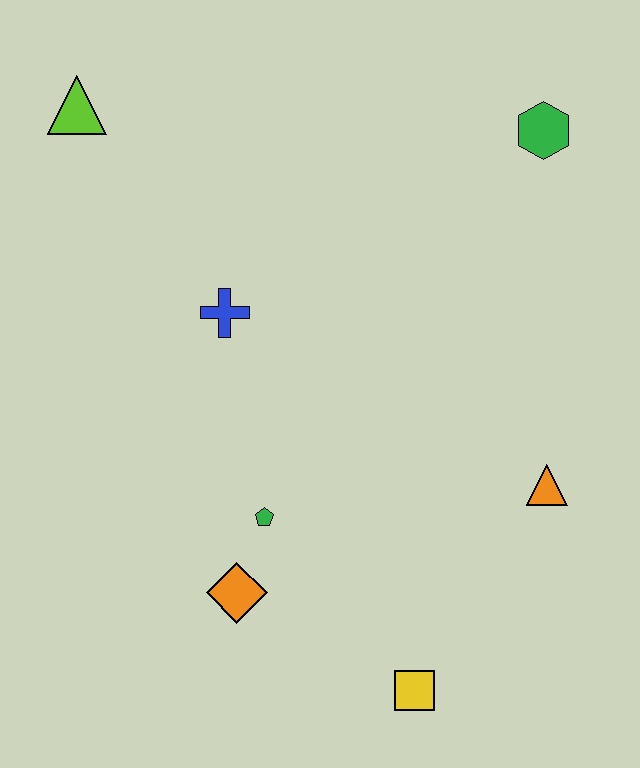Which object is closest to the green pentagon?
The orange diamond is closest to the green pentagon.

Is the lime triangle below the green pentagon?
No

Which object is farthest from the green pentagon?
The green hexagon is farthest from the green pentagon.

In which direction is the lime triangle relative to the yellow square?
The lime triangle is above the yellow square.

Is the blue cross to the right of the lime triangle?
Yes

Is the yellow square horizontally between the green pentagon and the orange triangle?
Yes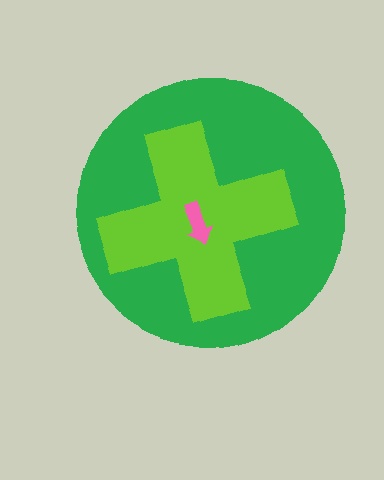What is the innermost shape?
The pink arrow.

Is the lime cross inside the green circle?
Yes.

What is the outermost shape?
The green circle.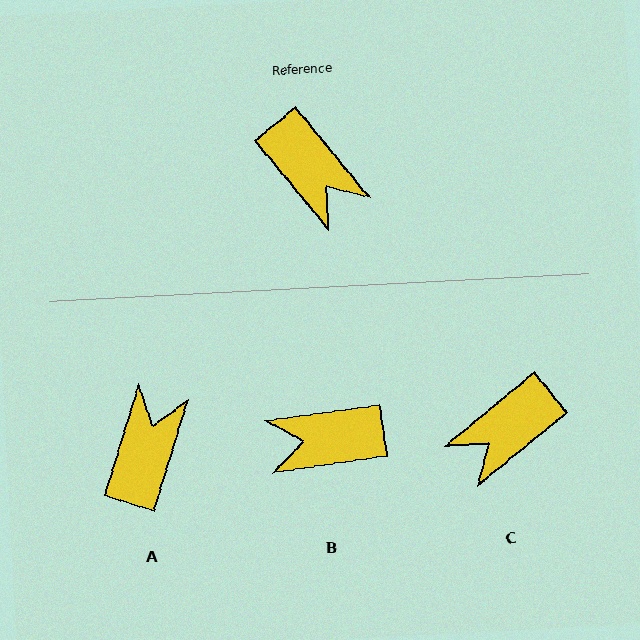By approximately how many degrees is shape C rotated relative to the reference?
Approximately 90 degrees clockwise.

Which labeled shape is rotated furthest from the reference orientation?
A, about 124 degrees away.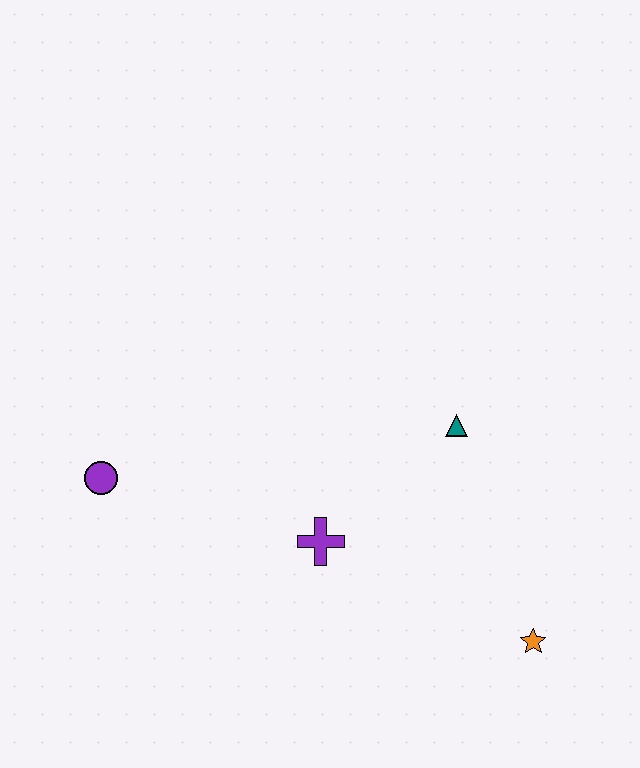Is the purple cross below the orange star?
No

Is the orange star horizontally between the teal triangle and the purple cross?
No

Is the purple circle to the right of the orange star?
No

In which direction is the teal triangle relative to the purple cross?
The teal triangle is to the right of the purple cross.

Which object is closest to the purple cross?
The teal triangle is closest to the purple cross.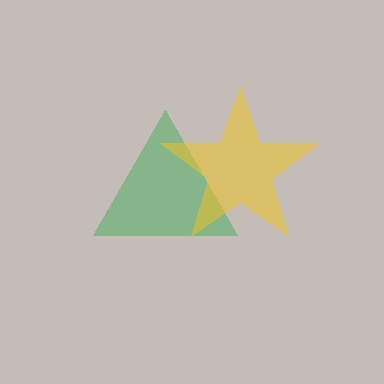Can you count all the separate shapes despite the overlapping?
Yes, there are 2 separate shapes.